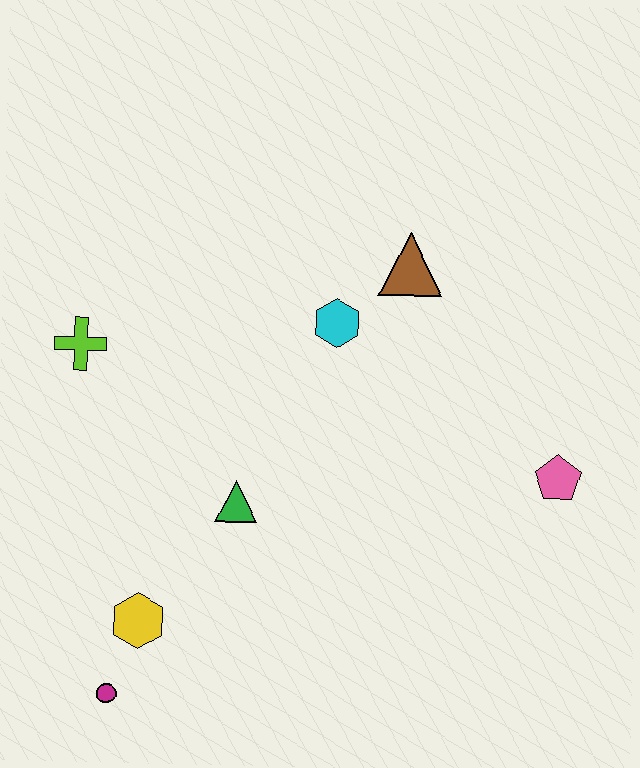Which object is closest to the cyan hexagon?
The brown triangle is closest to the cyan hexagon.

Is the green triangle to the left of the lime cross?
No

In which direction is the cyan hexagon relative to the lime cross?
The cyan hexagon is to the right of the lime cross.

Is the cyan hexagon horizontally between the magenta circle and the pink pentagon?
Yes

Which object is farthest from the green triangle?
The pink pentagon is farthest from the green triangle.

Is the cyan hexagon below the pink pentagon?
No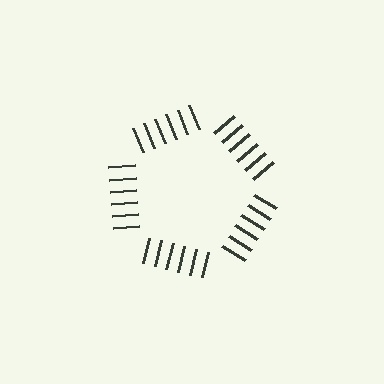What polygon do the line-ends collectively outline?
An illusory pentagon — the line segments terminate on its edges but no continuous stroke is drawn.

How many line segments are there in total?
30 — 6 along each of the 5 edges.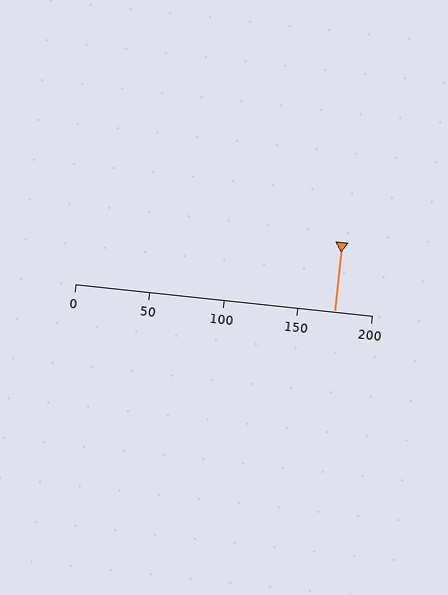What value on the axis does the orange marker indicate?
The marker indicates approximately 175.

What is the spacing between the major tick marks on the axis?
The major ticks are spaced 50 apart.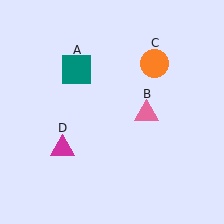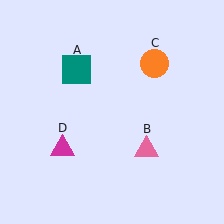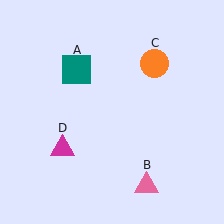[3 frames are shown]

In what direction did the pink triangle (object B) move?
The pink triangle (object B) moved down.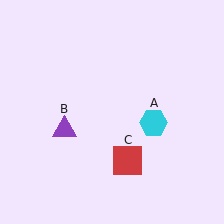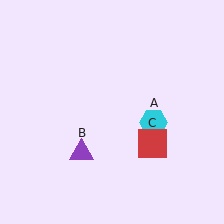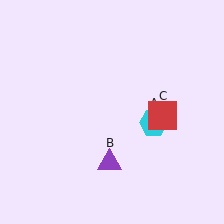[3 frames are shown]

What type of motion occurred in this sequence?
The purple triangle (object B), red square (object C) rotated counterclockwise around the center of the scene.